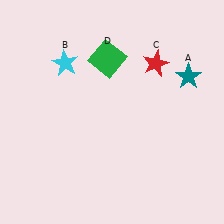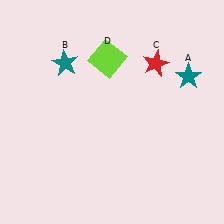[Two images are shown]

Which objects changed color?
B changed from cyan to teal. D changed from green to lime.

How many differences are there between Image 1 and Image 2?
There are 2 differences between the two images.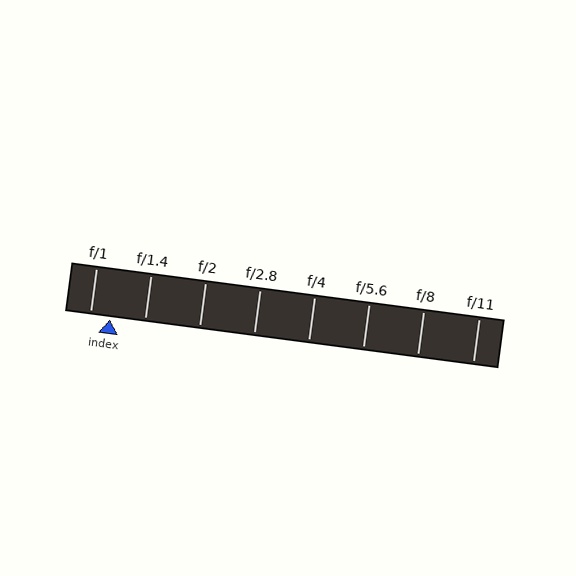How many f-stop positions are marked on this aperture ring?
There are 8 f-stop positions marked.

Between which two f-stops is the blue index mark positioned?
The index mark is between f/1 and f/1.4.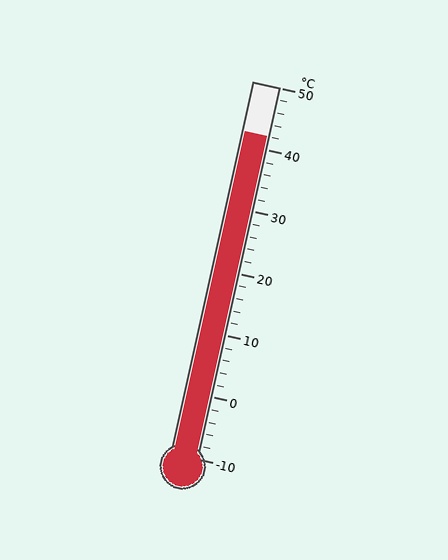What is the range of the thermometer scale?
The thermometer scale ranges from -10°C to 50°C.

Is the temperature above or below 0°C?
The temperature is above 0°C.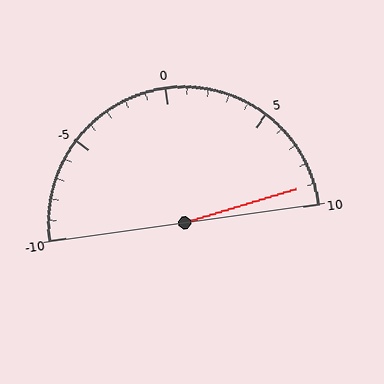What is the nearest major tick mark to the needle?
The nearest major tick mark is 10.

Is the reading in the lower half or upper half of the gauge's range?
The reading is in the upper half of the range (-10 to 10).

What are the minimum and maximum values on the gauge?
The gauge ranges from -10 to 10.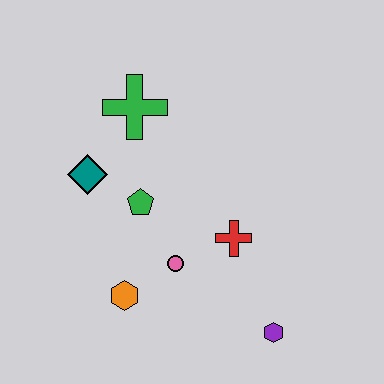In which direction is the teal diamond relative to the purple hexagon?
The teal diamond is to the left of the purple hexagon.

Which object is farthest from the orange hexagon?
The green cross is farthest from the orange hexagon.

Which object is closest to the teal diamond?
The green pentagon is closest to the teal diamond.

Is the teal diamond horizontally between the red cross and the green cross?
No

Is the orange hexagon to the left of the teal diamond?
No